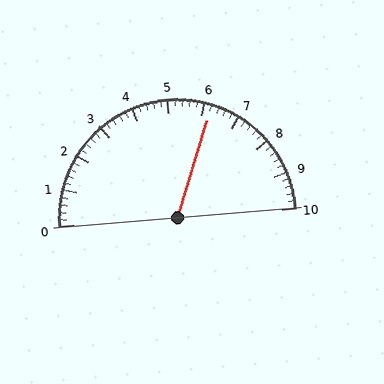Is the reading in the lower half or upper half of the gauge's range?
The reading is in the upper half of the range (0 to 10).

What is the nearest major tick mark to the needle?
The nearest major tick mark is 6.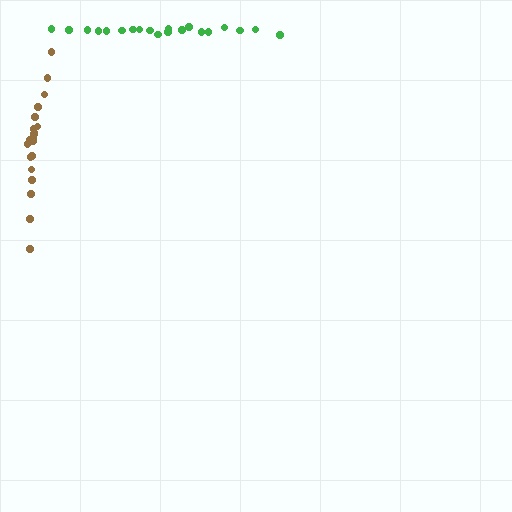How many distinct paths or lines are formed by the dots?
There are 2 distinct paths.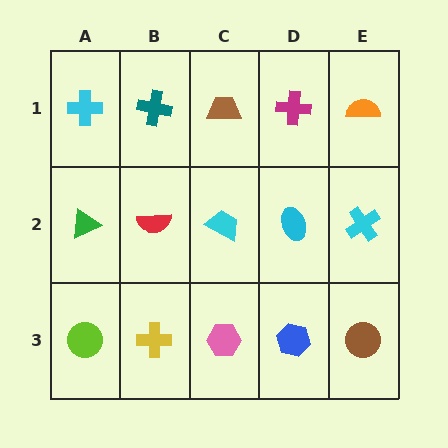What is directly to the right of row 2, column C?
A cyan ellipse.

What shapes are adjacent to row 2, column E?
An orange semicircle (row 1, column E), a brown circle (row 3, column E), a cyan ellipse (row 2, column D).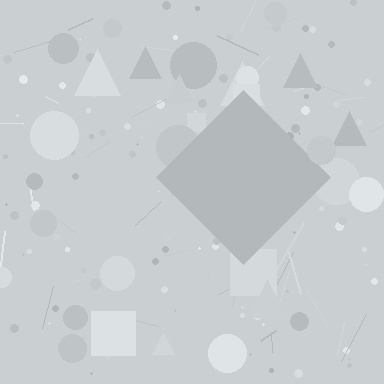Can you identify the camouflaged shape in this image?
The camouflaged shape is a diamond.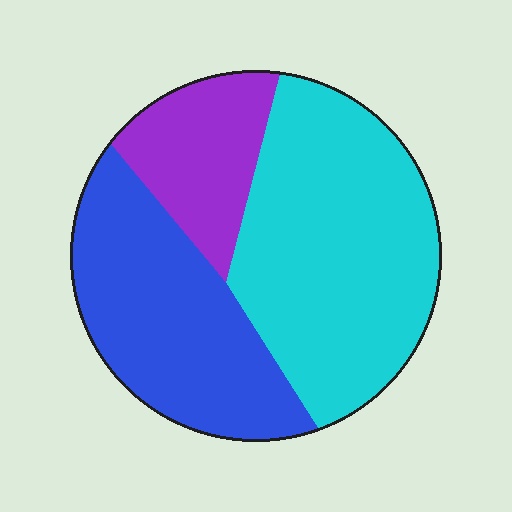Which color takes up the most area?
Cyan, at roughly 50%.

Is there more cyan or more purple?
Cyan.